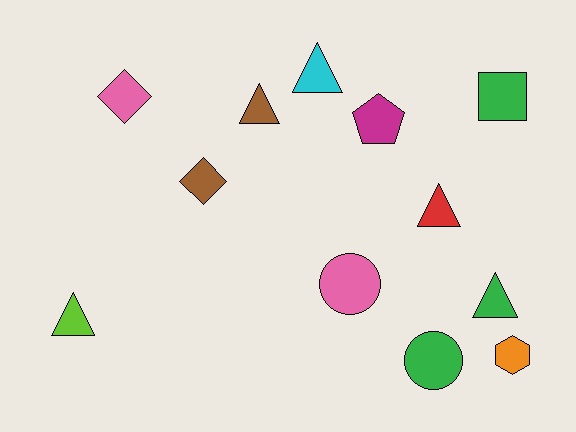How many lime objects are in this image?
There is 1 lime object.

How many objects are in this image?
There are 12 objects.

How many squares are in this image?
There is 1 square.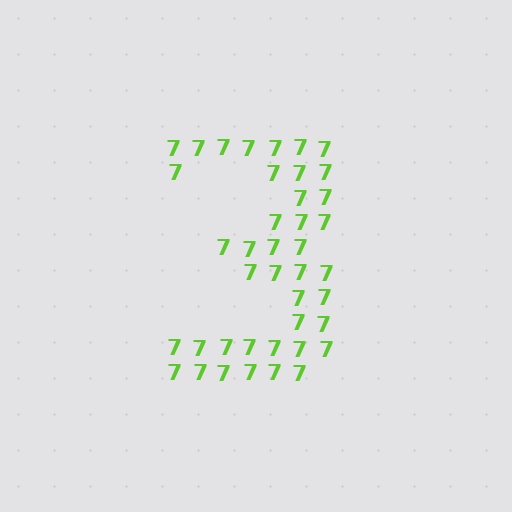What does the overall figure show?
The overall figure shows the digit 3.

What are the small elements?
The small elements are digit 7's.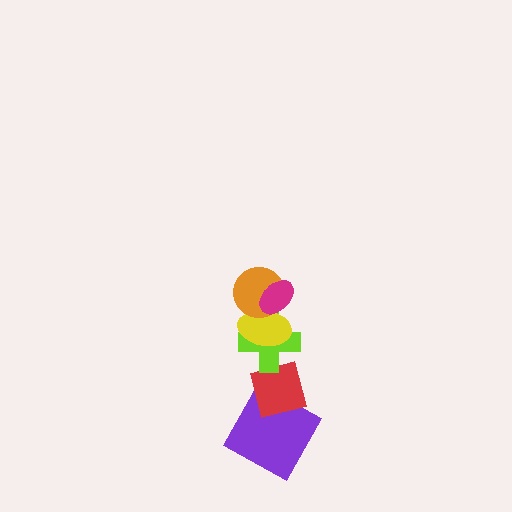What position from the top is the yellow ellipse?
The yellow ellipse is 3rd from the top.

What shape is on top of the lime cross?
The yellow ellipse is on top of the lime cross.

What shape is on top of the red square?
The lime cross is on top of the red square.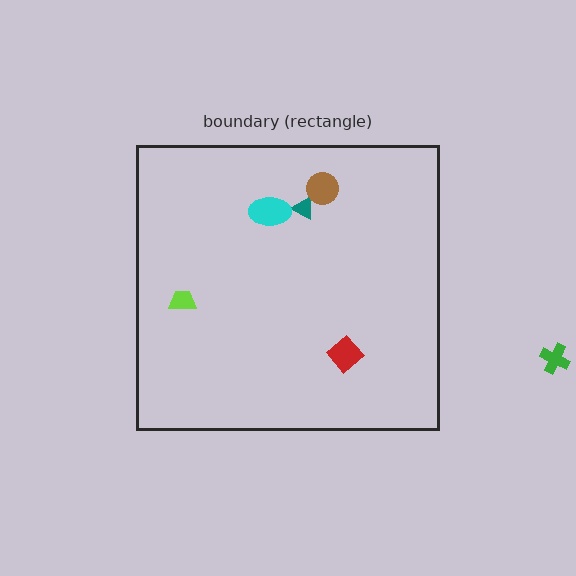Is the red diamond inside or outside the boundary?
Inside.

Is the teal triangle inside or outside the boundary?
Inside.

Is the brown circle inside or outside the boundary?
Inside.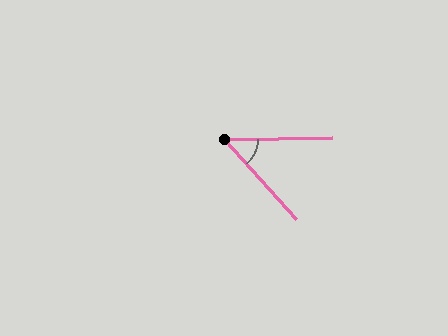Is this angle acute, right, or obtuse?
It is acute.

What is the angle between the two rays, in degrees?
Approximately 49 degrees.